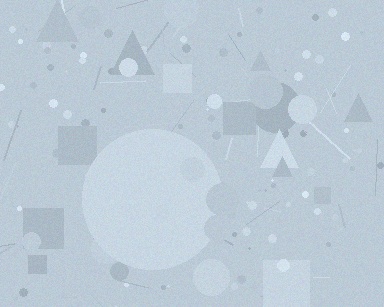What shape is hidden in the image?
A circle is hidden in the image.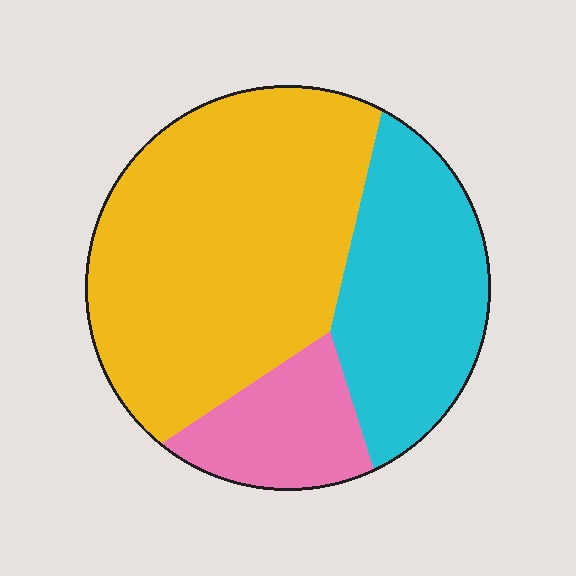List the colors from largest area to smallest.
From largest to smallest: yellow, cyan, pink.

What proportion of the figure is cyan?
Cyan covers 29% of the figure.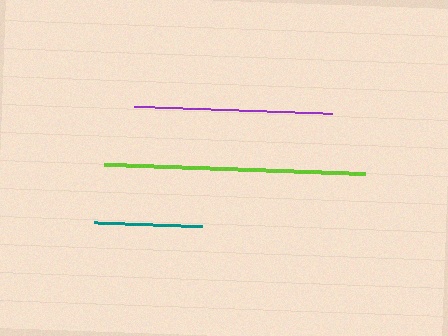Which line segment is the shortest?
The teal line is the shortest at approximately 108 pixels.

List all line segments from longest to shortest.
From longest to shortest: lime, purple, teal.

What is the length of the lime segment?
The lime segment is approximately 261 pixels long.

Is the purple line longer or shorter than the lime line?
The lime line is longer than the purple line.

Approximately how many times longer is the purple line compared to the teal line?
The purple line is approximately 1.8 times the length of the teal line.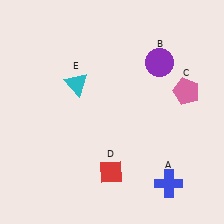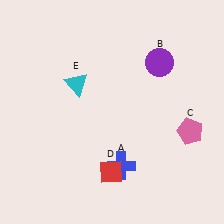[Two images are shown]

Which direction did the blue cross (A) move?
The blue cross (A) moved left.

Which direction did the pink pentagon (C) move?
The pink pentagon (C) moved down.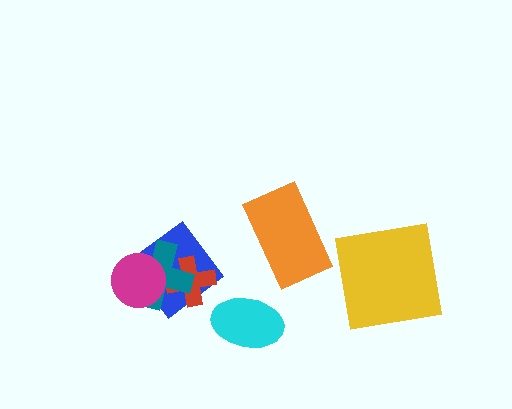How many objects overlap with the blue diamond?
3 objects overlap with the blue diamond.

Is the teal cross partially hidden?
Yes, it is partially covered by another shape.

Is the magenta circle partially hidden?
No, no other shape covers it.